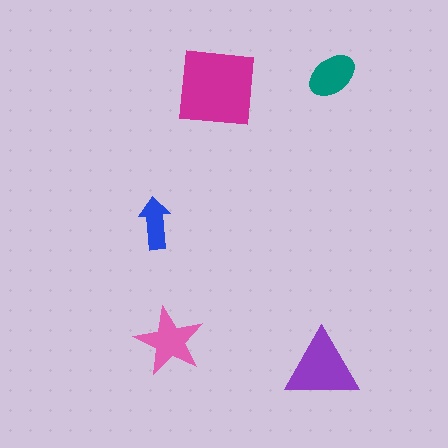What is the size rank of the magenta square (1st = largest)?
1st.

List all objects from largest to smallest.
The magenta square, the purple triangle, the pink star, the teal ellipse, the blue arrow.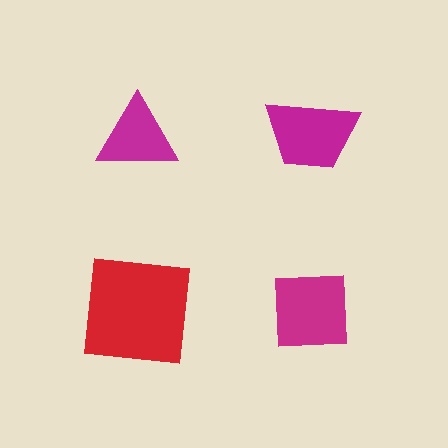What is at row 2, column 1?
A red square.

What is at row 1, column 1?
A magenta triangle.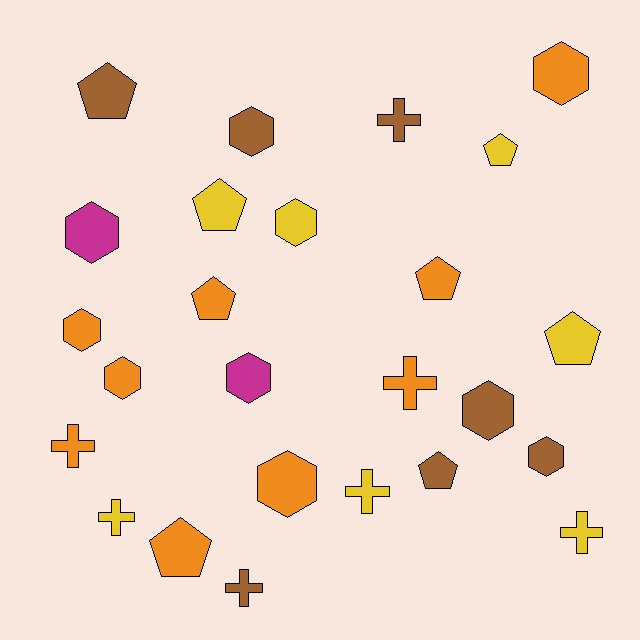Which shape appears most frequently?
Hexagon, with 10 objects.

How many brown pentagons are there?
There are 2 brown pentagons.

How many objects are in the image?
There are 25 objects.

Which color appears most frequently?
Orange, with 9 objects.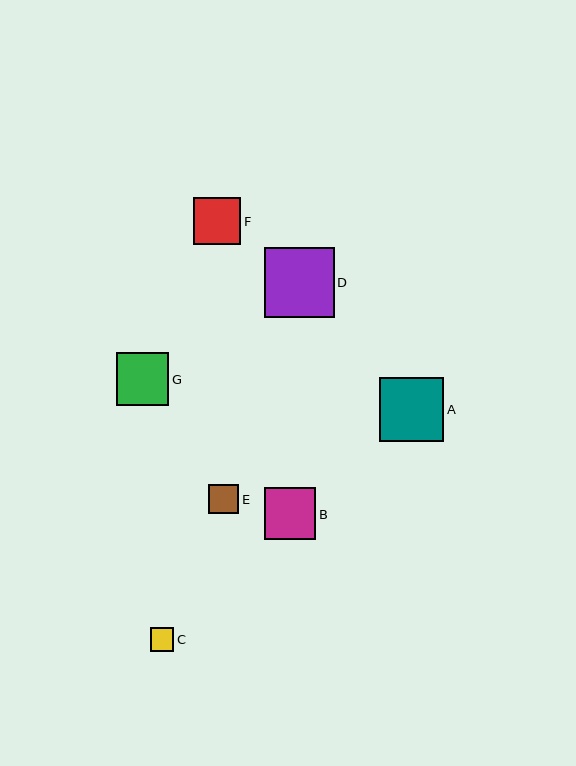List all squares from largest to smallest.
From largest to smallest: D, A, G, B, F, E, C.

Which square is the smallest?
Square C is the smallest with a size of approximately 23 pixels.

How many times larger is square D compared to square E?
Square D is approximately 2.3 times the size of square E.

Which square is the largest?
Square D is the largest with a size of approximately 70 pixels.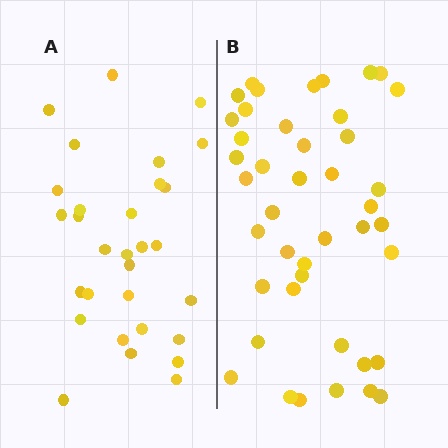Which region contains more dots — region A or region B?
Region B (the right region) has more dots.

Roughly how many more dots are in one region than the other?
Region B has approximately 15 more dots than region A.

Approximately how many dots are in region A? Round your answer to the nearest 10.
About 30 dots.